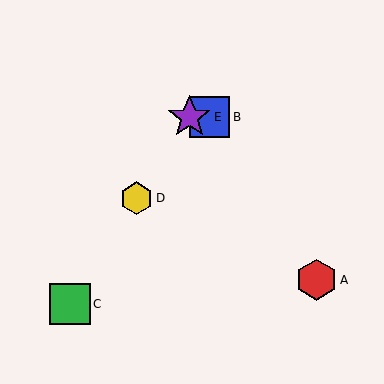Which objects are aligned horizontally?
Objects B, E are aligned horizontally.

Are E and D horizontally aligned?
No, E is at y≈117 and D is at y≈198.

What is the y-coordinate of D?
Object D is at y≈198.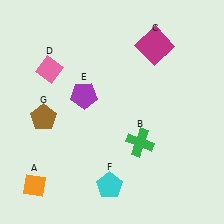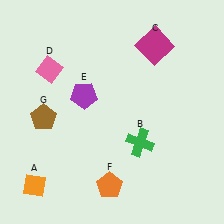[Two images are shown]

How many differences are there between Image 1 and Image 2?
There is 1 difference between the two images.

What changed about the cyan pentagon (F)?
In Image 1, F is cyan. In Image 2, it changed to orange.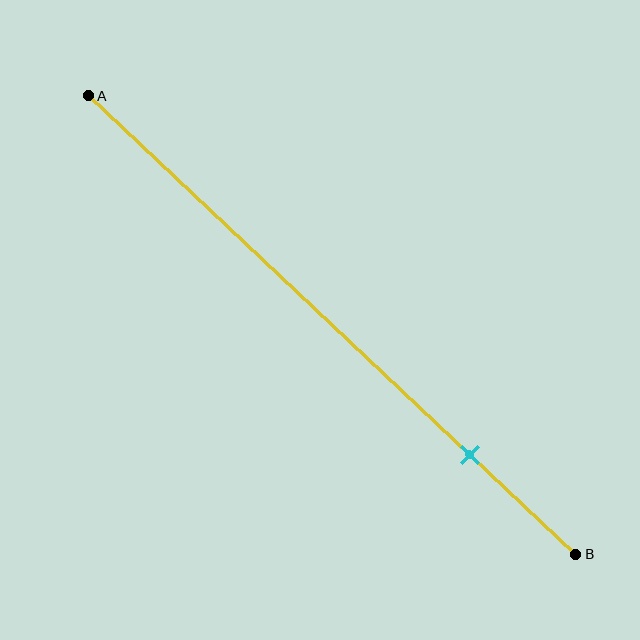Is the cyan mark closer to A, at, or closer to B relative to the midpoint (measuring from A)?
The cyan mark is closer to point B than the midpoint of segment AB.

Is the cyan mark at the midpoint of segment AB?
No, the mark is at about 80% from A, not at the 50% midpoint.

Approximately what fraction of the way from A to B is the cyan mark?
The cyan mark is approximately 80% of the way from A to B.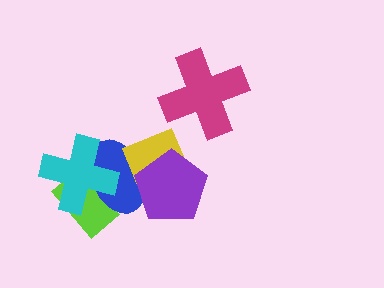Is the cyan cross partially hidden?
No, no other shape covers it.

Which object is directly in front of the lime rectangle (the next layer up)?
The blue ellipse is directly in front of the lime rectangle.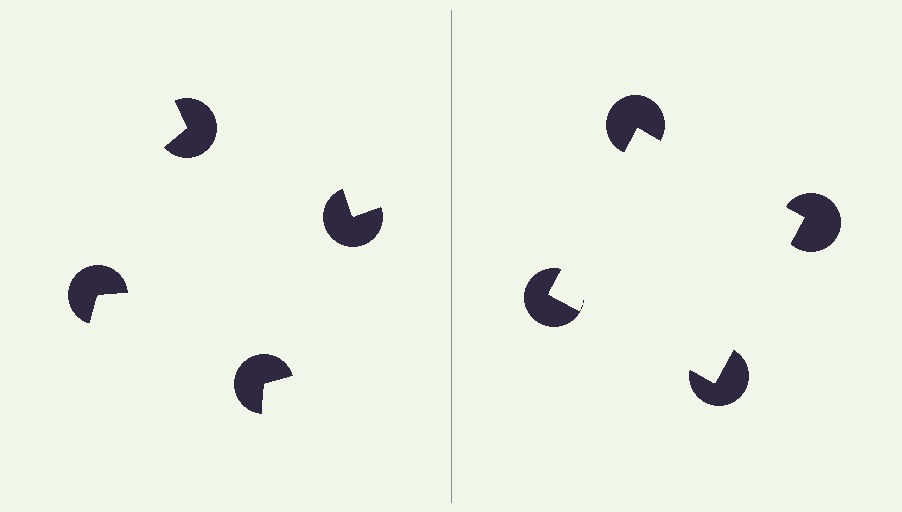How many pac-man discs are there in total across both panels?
8 — 4 on each side.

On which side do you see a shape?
An illusory square appears on the right side. On the left side the wedge cuts are rotated, so no coherent shape forms.